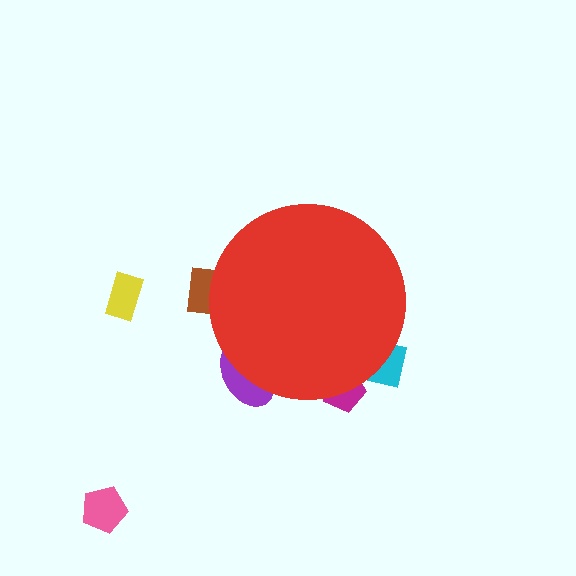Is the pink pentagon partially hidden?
No, the pink pentagon is fully visible.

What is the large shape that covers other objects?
A red circle.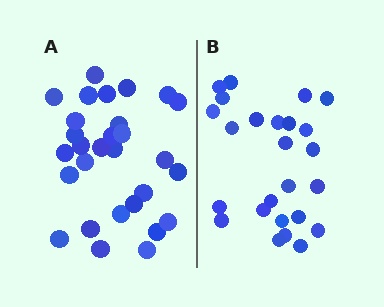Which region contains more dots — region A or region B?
Region A (the left region) has more dots.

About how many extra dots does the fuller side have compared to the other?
Region A has about 4 more dots than region B.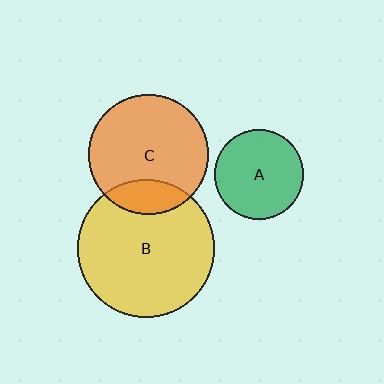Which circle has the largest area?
Circle B (yellow).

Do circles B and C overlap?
Yes.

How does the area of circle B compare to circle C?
Approximately 1.3 times.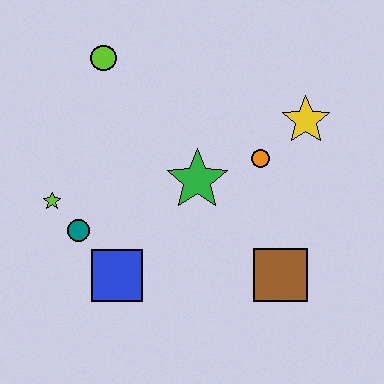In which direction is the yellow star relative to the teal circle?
The yellow star is to the right of the teal circle.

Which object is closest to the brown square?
The orange circle is closest to the brown square.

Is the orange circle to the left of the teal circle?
No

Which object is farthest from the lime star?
The yellow star is farthest from the lime star.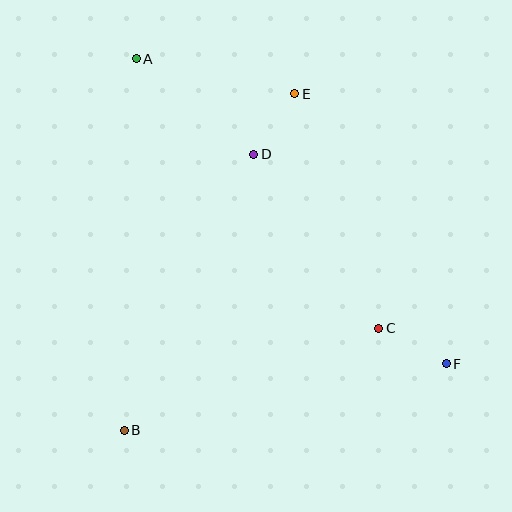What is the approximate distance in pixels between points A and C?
The distance between A and C is approximately 362 pixels.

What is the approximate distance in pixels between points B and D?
The distance between B and D is approximately 305 pixels.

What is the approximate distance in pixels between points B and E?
The distance between B and E is approximately 377 pixels.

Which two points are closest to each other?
Points D and E are closest to each other.